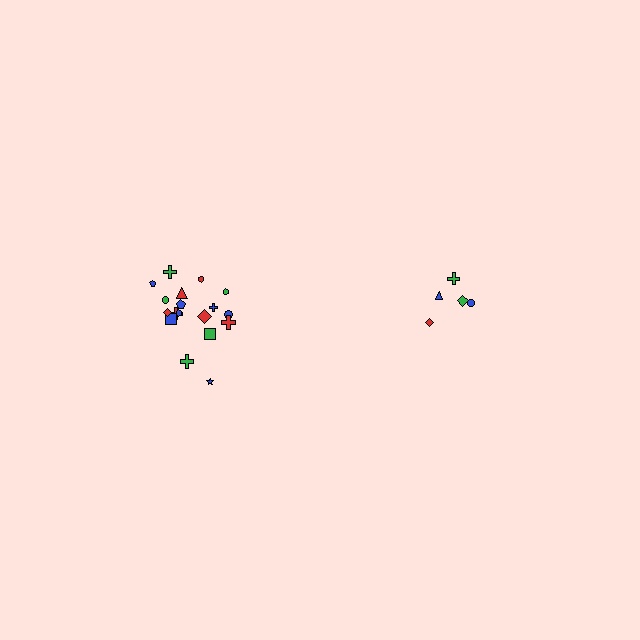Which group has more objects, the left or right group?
The left group.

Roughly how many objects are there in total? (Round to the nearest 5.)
Roughly 25 objects in total.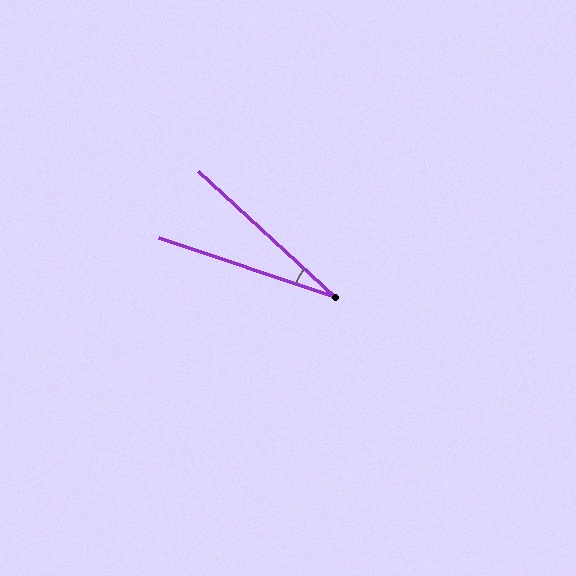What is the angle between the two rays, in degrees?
Approximately 24 degrees.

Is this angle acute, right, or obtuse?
It is acute.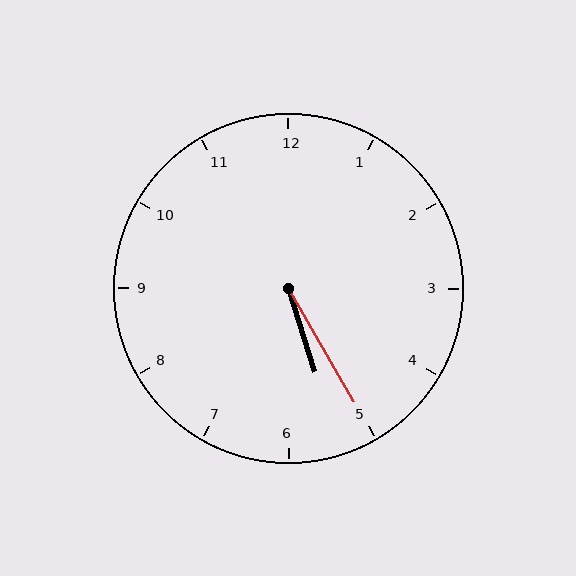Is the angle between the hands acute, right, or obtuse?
It is acute.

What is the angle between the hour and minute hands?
Approximately 12 degrees.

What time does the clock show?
5:25.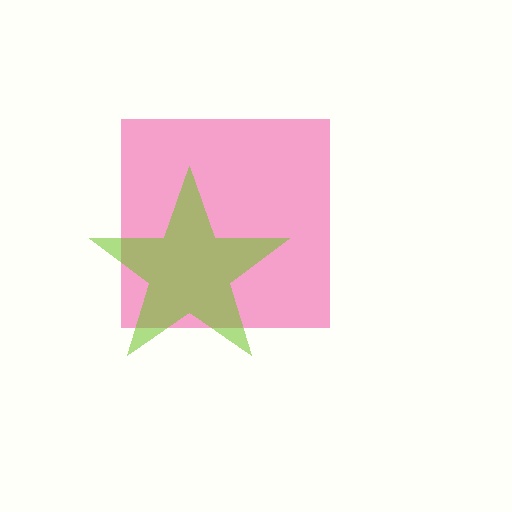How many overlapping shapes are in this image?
There are 2 overlapping shapes in the image.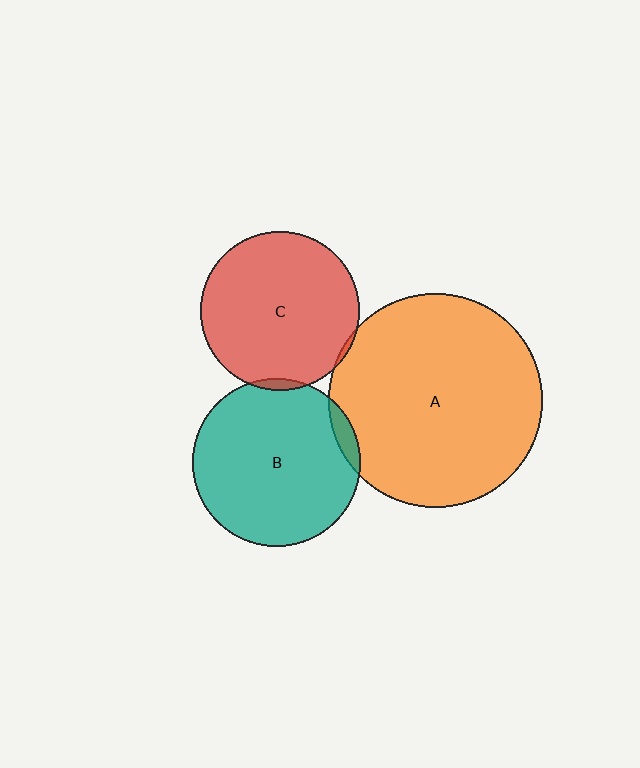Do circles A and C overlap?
Yes.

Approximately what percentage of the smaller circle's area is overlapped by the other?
Approximately 5%.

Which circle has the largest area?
Circle A (orange).